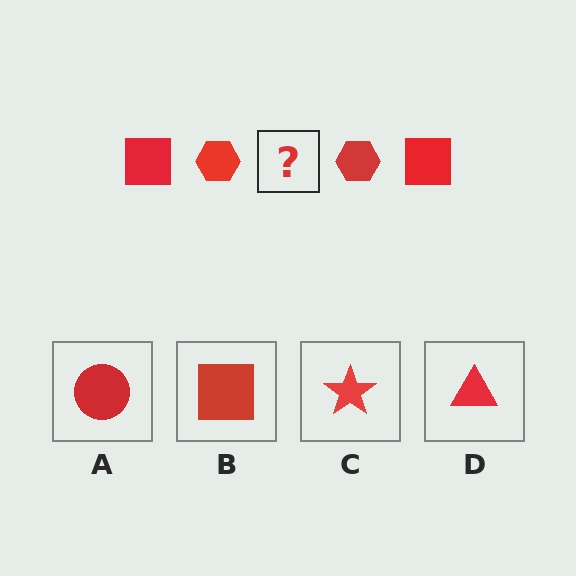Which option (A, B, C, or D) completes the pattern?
B.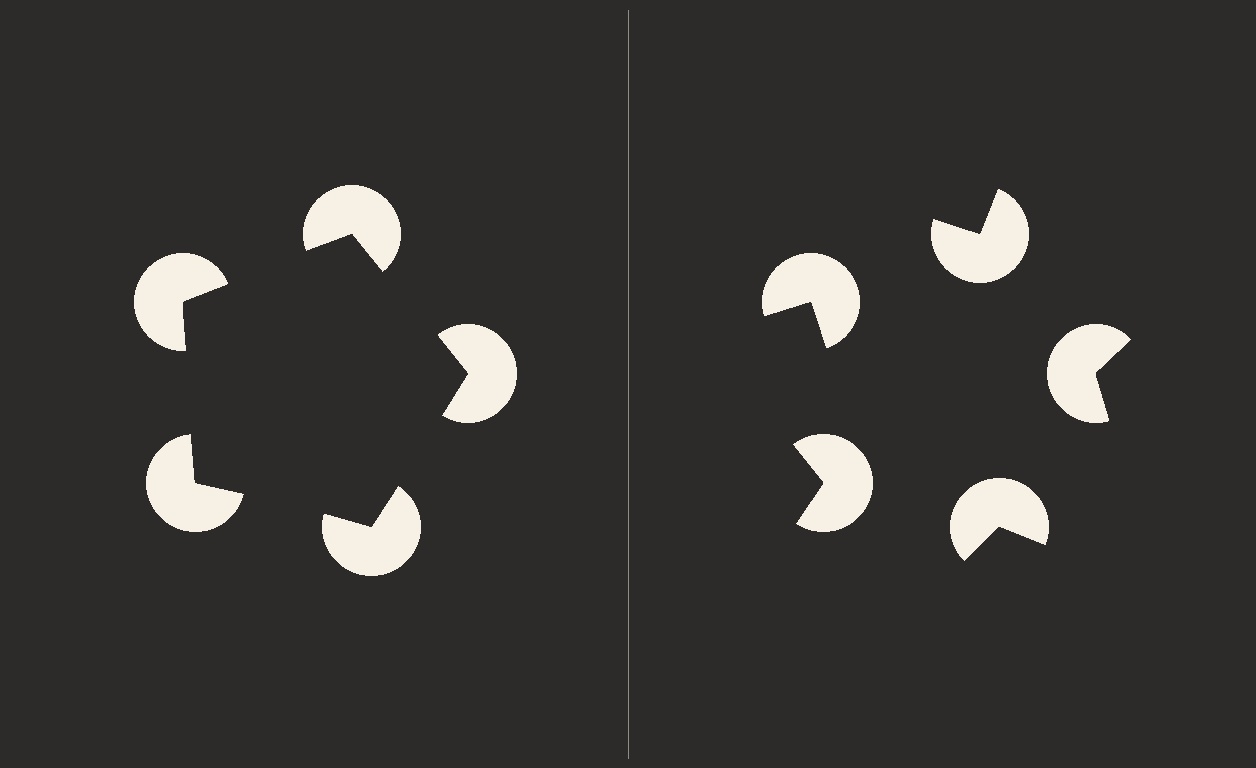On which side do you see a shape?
An illusory pentagon appears on the left side. On the right side the wedge cuts are rotated, so no coherent shape forms.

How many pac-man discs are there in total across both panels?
10 — 5 on each side.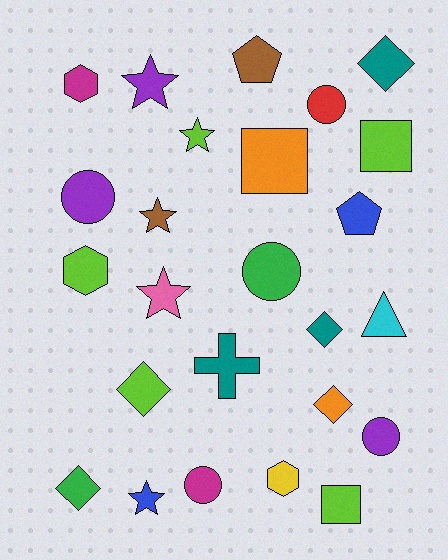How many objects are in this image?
There are 25 objects.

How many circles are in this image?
There are 5 circles.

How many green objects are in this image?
There are 2 green objects.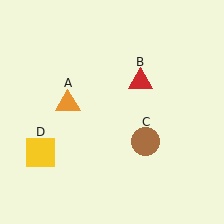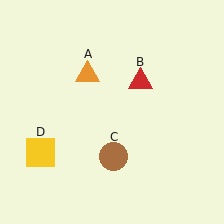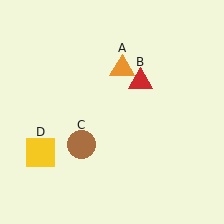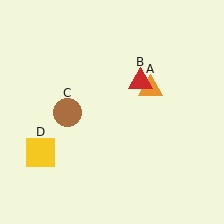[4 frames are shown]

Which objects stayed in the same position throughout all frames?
Red triangle (object B) and yellow square (object D) remained stationary.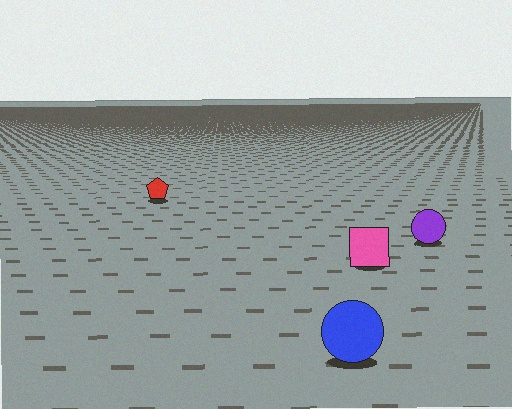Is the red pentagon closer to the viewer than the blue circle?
No. The blue circle is closer — you can tell from the texture gradient: the ground texture is coarser near it.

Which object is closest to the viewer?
The blue circle is closest. The texture marks near it are larger and more spread out.